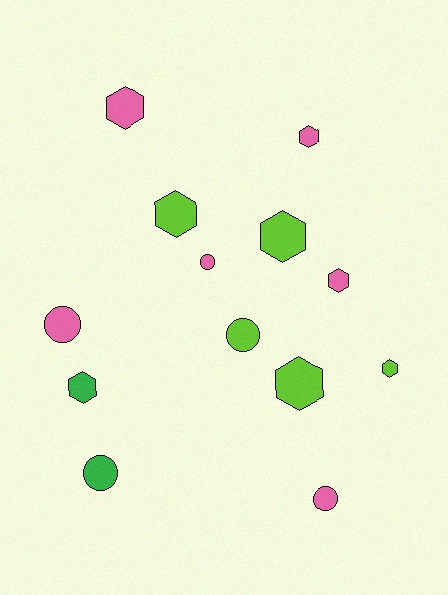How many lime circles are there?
There is 1 lime circle.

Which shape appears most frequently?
Hexagon, with 8 objects.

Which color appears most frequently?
Pink, with 6 objects.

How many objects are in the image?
There are 13 objects.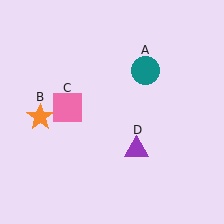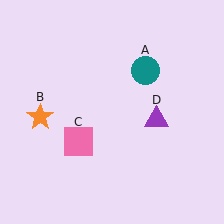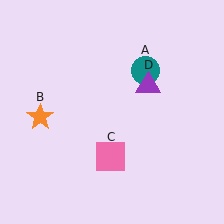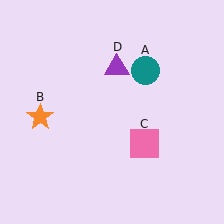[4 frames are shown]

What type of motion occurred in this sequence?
The pink square (object C), purple triangle (object D) rotated counterclockwise around the center of the scene.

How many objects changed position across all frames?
2 objects changed position: pink square (object C), purple triangle (object D).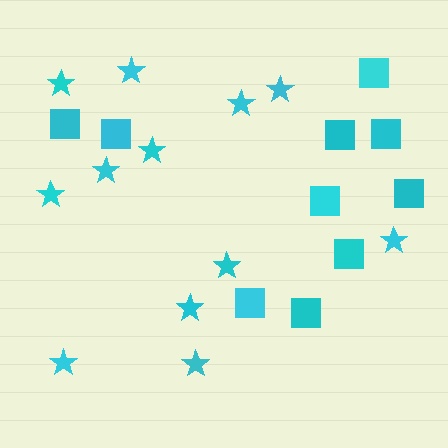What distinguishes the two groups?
There are 2 groups: one group of stars (12) and one group of squares (10).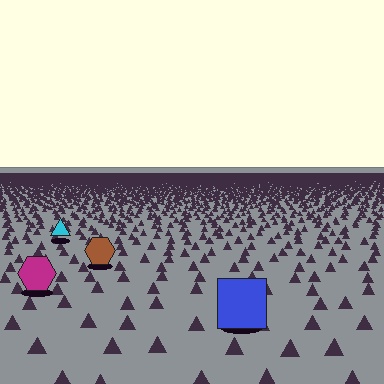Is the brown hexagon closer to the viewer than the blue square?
No. The blue square is closer — you can tell from the texture gradient: the ground texture is coarser near it.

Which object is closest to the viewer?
The blue square is closest. The texture marks near it are larger and more spread out.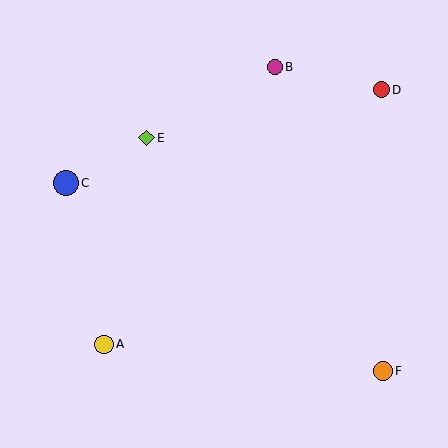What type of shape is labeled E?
Shape E is a lime diamond.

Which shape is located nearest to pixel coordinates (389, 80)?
The red circle (labeled D) at (382, 90) is nearest to that location.